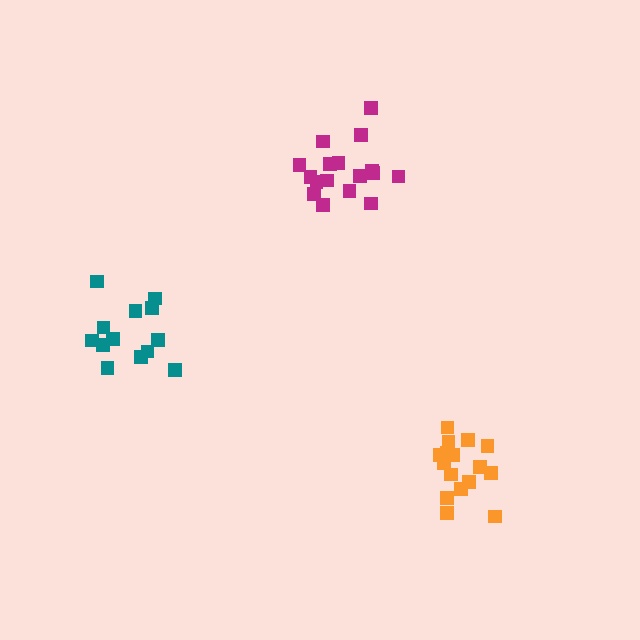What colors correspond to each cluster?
The clusters are colored: magenta, teal, orange.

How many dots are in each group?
Group 1: 17 dots, Group 2: 13 dots, Group 3: 16 dots (46 total).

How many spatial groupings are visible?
There are 3 spatial groupings.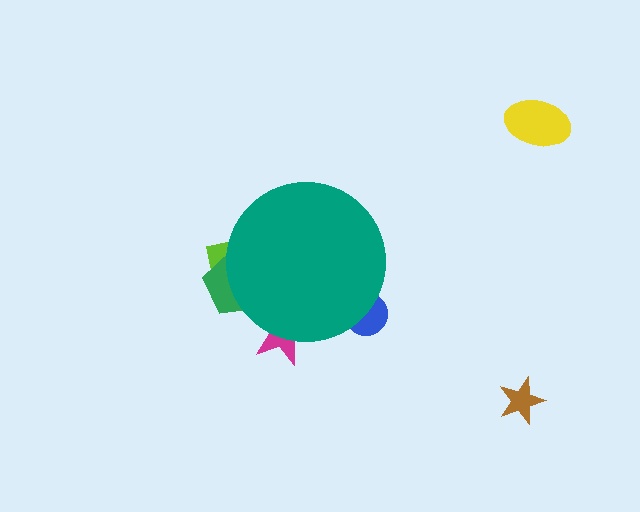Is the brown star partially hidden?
No, the brown star is fully visible.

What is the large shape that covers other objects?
A teal circle.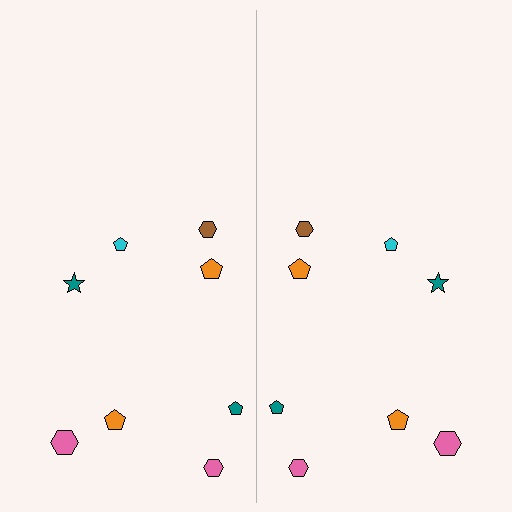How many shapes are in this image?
There are 16 shapes in this image.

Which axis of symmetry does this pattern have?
The pattern has a vertical axis of symmetry running through the center of the image.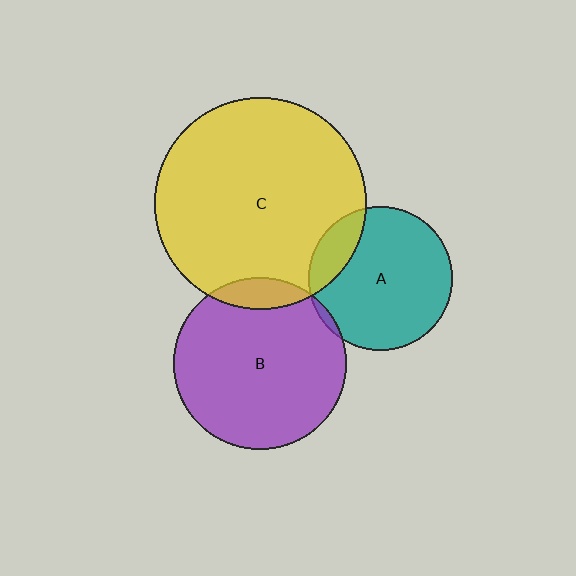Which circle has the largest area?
Circle C (yellow).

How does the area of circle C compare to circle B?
Approximately 1.5 times.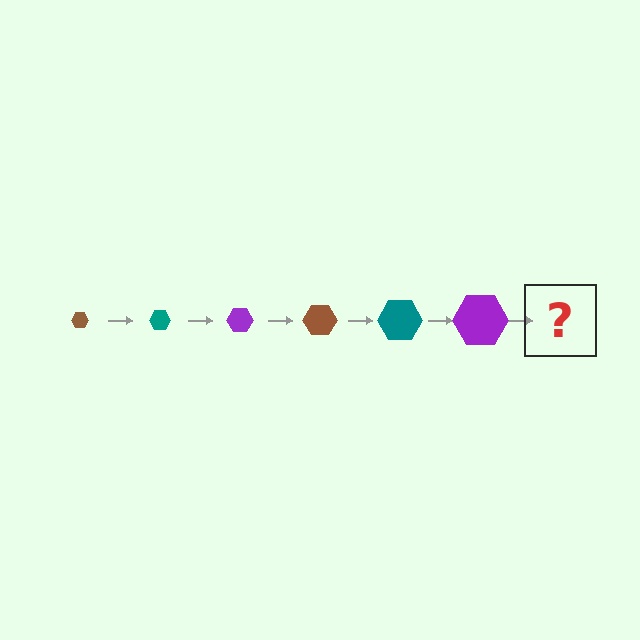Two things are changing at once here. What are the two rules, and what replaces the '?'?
The two rules are that the hexagon grows larger each step and the color cycles through brown, teal, and purple. The '?' should be a brown hexagon, larger than the previous one.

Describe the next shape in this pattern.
It should be a brown hexagon, larger than the previous one.